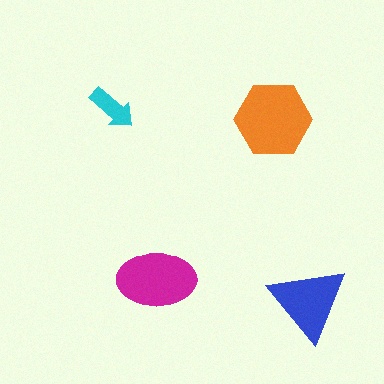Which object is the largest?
The orange hexagon.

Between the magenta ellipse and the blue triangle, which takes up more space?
The magenta ellipse.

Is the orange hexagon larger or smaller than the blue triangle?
Larger.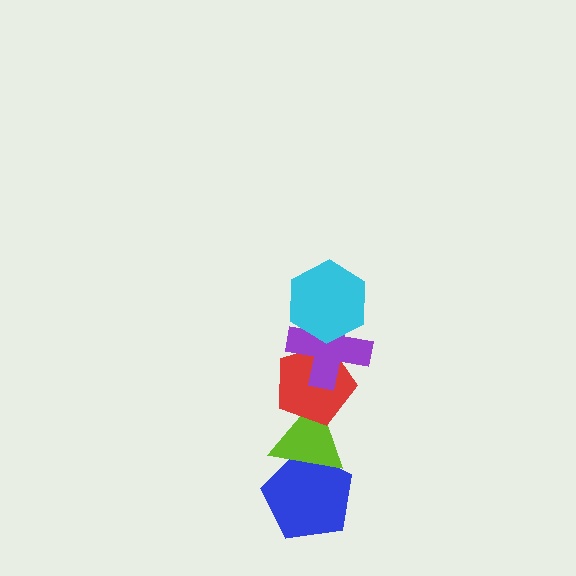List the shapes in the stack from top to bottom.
From top to bottom: the cyan hexagon, the purple cross, the red pentagon, the lime triangle, the blue pentagon.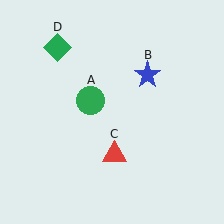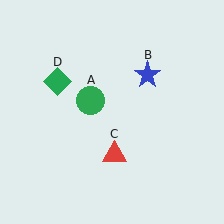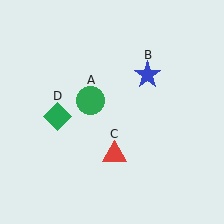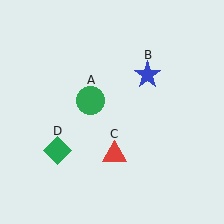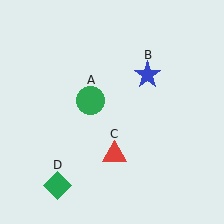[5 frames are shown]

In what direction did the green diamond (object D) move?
The green diamond (object D) moved down.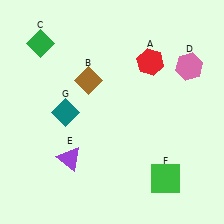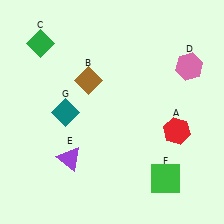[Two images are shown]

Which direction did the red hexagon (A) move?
The red hexagon (A) moved down.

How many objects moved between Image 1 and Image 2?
1 object moved between the two images.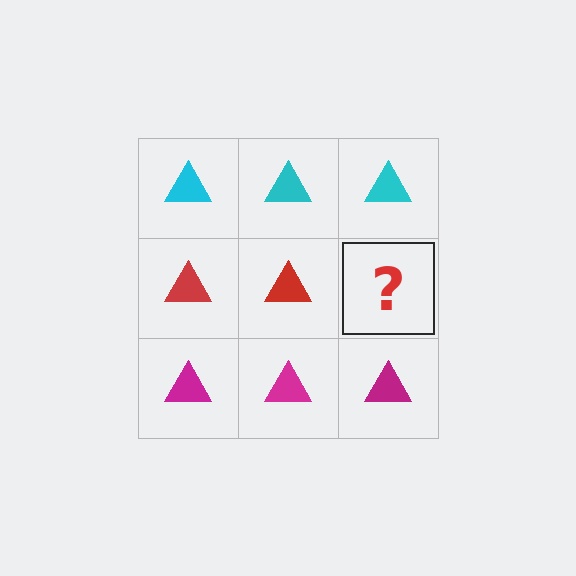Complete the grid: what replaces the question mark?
The question mark should be replaced with a red triangle.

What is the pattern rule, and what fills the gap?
The rule is that each row has a consistent color. The gap should be filled with a red triangle.